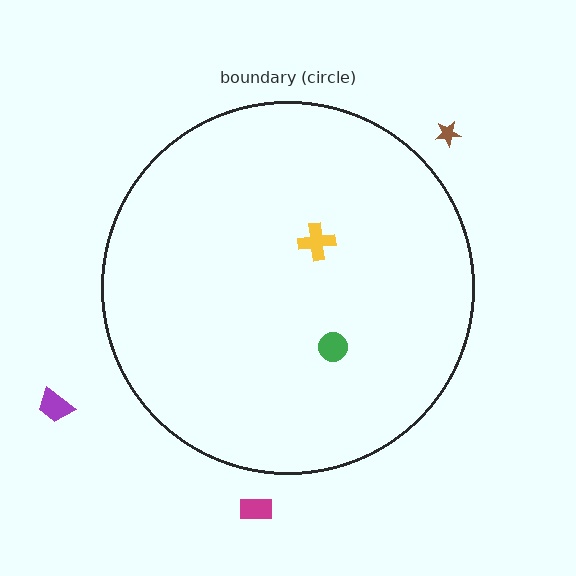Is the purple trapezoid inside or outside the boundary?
Outside.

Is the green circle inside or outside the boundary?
Inside.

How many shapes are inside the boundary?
2 inside, 3 outside.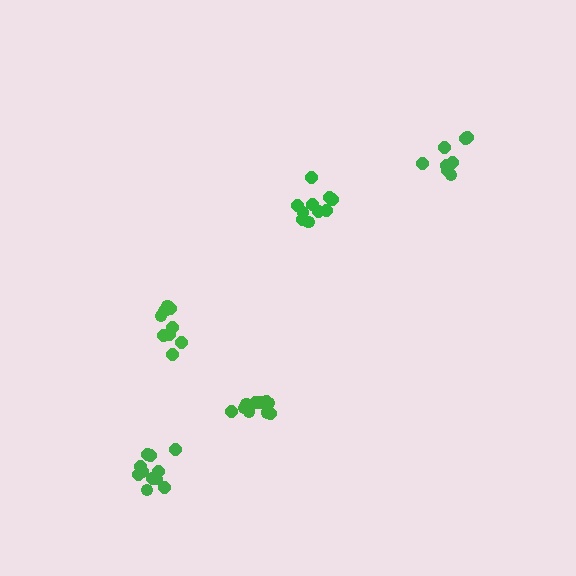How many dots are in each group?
Group 1: 10 dots, Group 2: 8 dots, Group 3: 9 dots, Group 4: 10 dots, Group 5: 12 dots (49 total).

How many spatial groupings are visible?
There are 5 spatial groupings.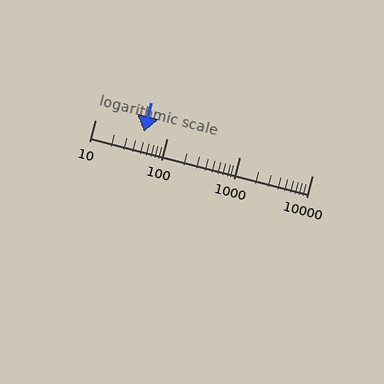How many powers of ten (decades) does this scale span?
The scale spans 3 decades, from 10 to 10000.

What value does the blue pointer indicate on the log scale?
The pointer indicates approximately 48.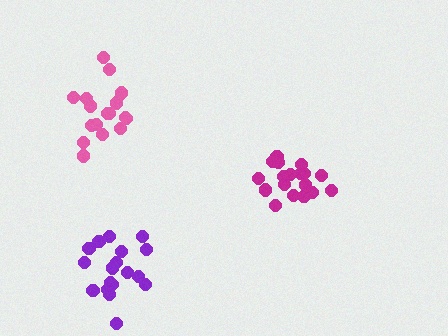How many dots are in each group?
Group 1: 18 dots, Group 2: 18 dots, Group 3: 17 dots (53 total).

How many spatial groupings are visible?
There are 3 spatial groupings.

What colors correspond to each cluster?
The clusters are colored: magenta, purple, pink.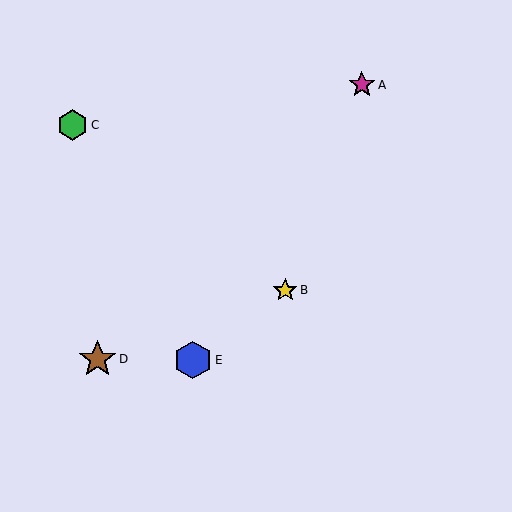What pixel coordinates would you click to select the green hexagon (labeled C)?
Click at (72, 125) to select the green hexagon C.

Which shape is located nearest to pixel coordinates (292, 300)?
The yellow star (labeled B) at (285, 290) is nearest to that location.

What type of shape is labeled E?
Shape E is a blue hexagon.